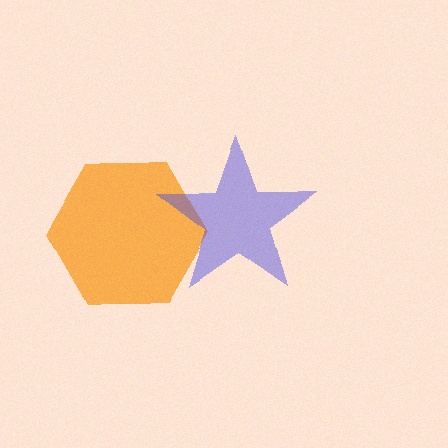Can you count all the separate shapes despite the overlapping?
Yes, there are 2 separate shapes.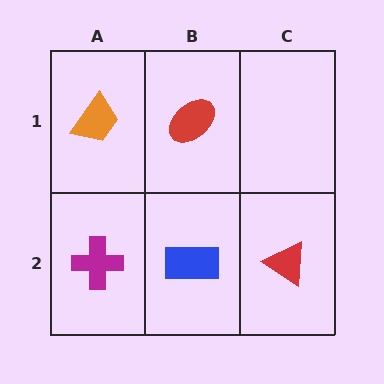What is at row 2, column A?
A magenta cross.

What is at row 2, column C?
A red triangle.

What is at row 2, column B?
A blue rectangle.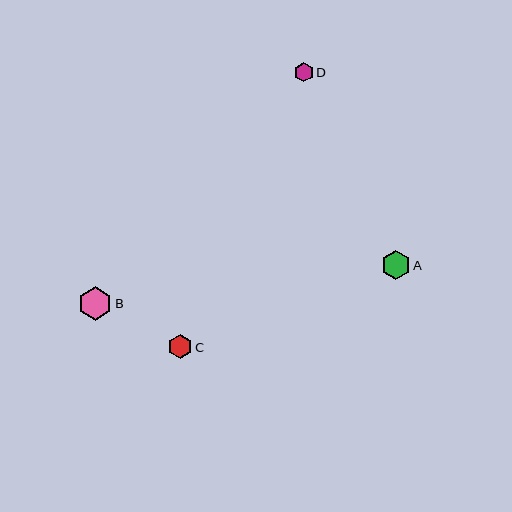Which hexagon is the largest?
Hexagon B is the largest with a size of approximately 33 pixels.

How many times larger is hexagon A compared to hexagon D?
Hexagon A is approximately 1.5 times the size of hexagon D.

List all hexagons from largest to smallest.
From largest to smallest: B, A, C, D.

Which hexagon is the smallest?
Hexagon D is the smallest with a size of approximately 19 pixels.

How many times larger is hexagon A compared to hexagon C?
Hexagon A is approximately 1.2 times the size of hexagon C.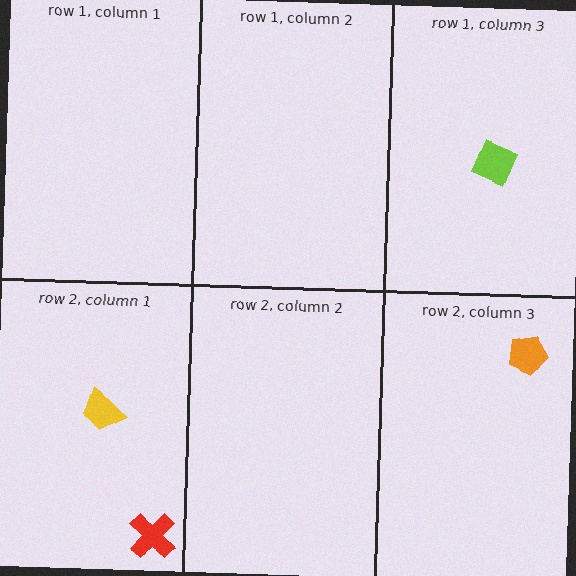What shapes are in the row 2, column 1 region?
The yellow trapezoid, the red cross.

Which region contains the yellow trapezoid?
The row 2, column 1 region.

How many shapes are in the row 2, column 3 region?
1.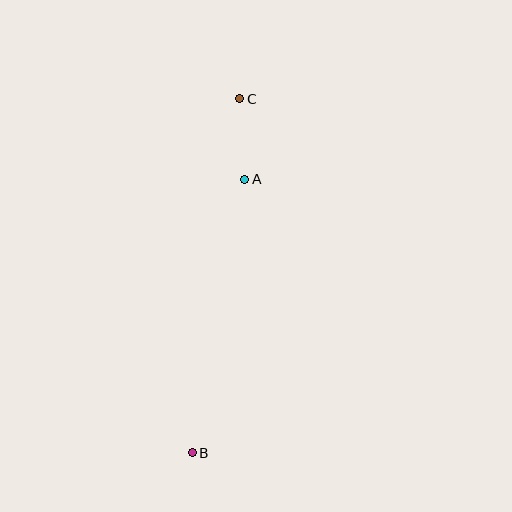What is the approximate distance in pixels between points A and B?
The distance between A and B is approximately 279 pixels.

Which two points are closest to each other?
Points A and C are closest to each other.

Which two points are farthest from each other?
Points B and C are farthest from each other.